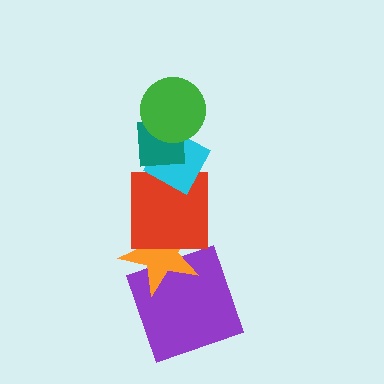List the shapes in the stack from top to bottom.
From top to bottom: the green circle, the teal square, the cyan diamond, the red square, the orange star, the purple square.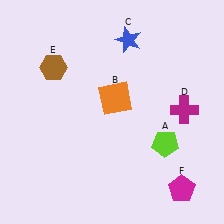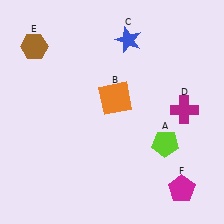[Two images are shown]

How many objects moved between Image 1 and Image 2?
1 object moved between the two images.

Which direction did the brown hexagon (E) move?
The brown hexagon (E) moved up.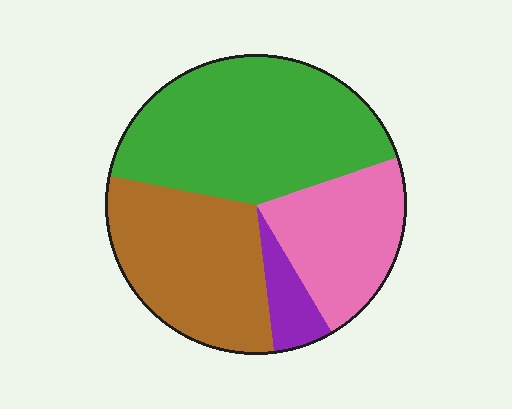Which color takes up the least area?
Purple, at roughly 5%.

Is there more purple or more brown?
Brown.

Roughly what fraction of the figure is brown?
Brown covers roughly 30% of the figure.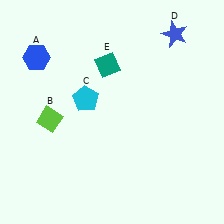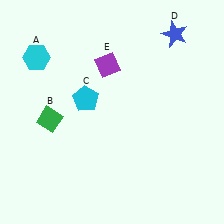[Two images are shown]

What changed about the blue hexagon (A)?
In Image 1, A is blue. In Image 2, it changed to cyan.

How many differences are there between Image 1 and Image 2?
There are 3 differences between the two images.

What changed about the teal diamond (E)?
In Image 1, E is teal. In Image 2, it changed to purple.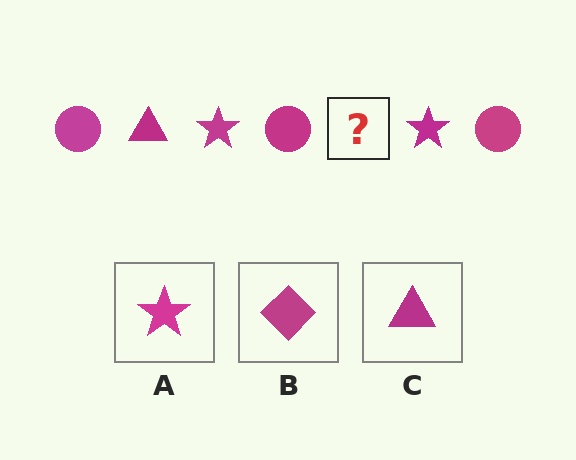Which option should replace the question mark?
Option C.